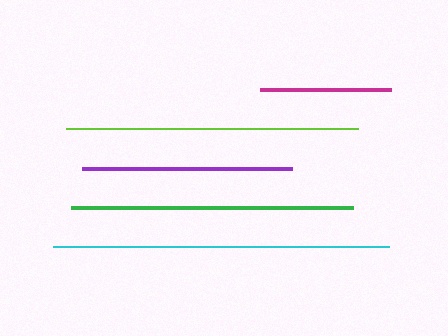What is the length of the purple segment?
The purple segment is approximately 210 pixels long.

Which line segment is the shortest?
The magenta line is the shortest at approximately 131 pixels.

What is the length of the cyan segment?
The cyan segment is approximately 336 pixels long.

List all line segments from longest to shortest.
From longest to shortest: cyan, lime, green, purple, magenta.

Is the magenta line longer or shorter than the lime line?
The lime line is longer than the magenta line.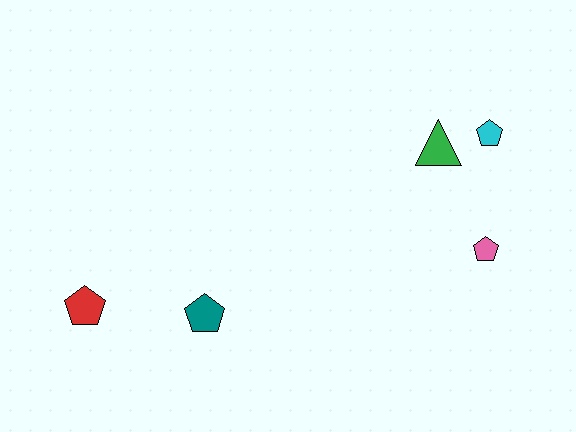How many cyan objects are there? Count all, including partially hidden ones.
There is 1 cyan object.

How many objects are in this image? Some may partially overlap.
There are 5 objects.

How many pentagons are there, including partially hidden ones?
There are 4 pentagons.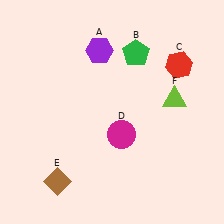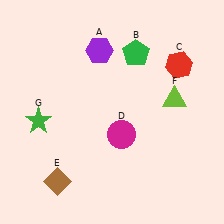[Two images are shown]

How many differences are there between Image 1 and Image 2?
There is 1 difference between the two images.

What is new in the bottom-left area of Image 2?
A green star (G) was added in the bottom-left area of Image 2.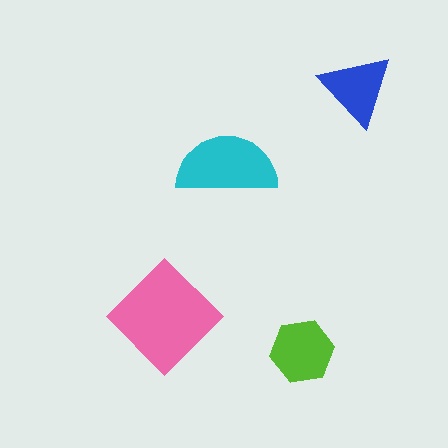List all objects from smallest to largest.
The blue triangle, the lime hexagon, the cyan semicircle, the pink diamond.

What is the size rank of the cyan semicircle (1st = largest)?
2nd.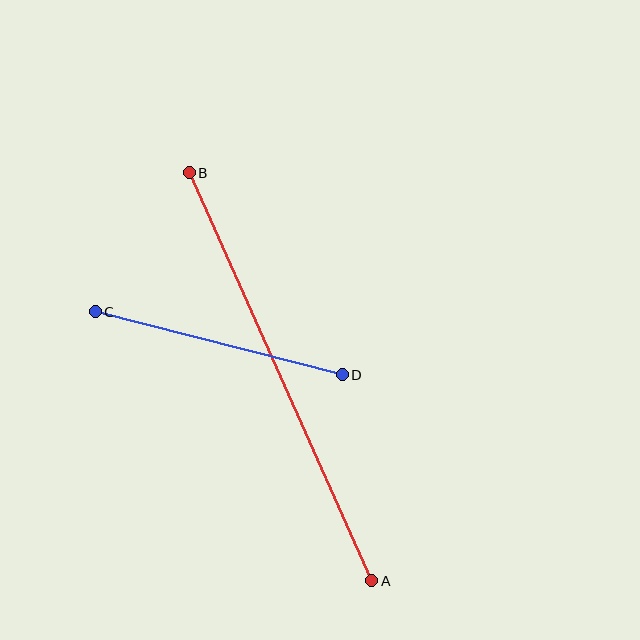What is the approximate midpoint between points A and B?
The midpoint is at approximately (280, 377) pixels.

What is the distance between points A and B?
The distance is approximately 447 pixels.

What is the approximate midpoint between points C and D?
The midpoint is at approximately (219, 343) pixels.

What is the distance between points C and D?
The distance is approximately 255 pixels.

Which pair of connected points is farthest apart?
Points A and B are farthest apart.